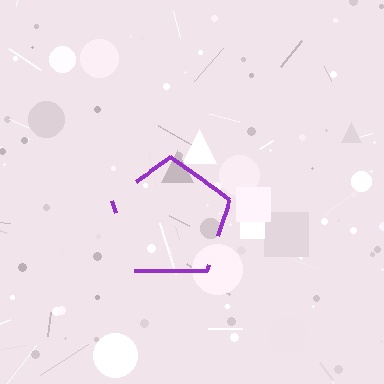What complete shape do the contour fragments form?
The contour fragments form a pentagon.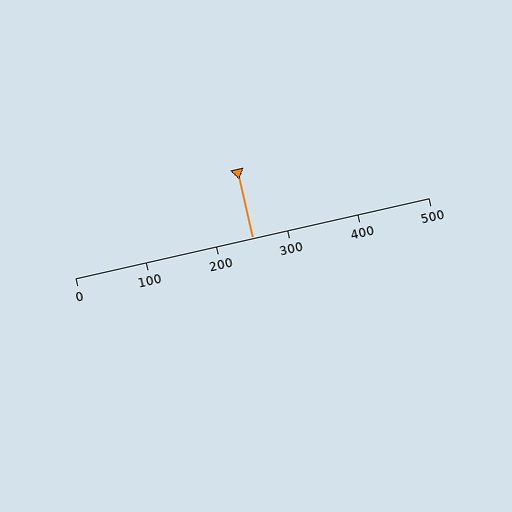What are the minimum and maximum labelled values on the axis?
The axis runs from 0 to 500.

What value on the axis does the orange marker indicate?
The marker indicates approximately 250.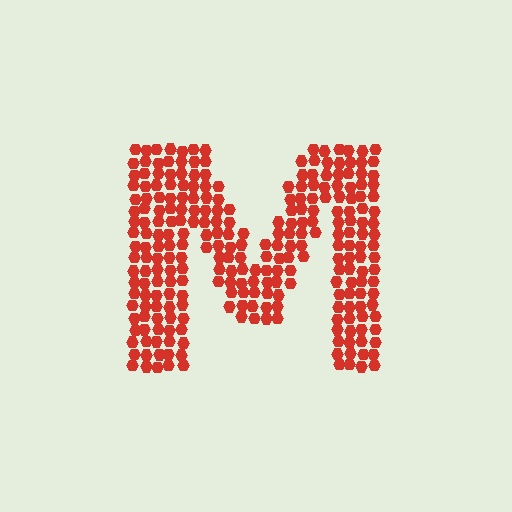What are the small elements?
The small elements are hexagons.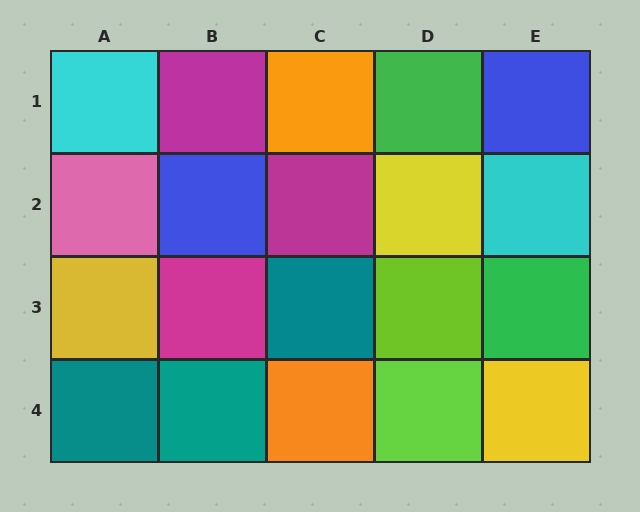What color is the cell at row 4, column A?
Teal.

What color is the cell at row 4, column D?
Lime.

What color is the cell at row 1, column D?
Green.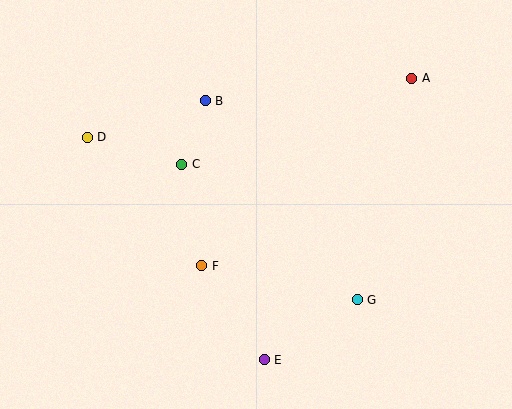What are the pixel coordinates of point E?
Point E is at (264, 360).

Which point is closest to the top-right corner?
Point A is closest to the top-right corner.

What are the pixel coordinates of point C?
Point C is at (182, 164).